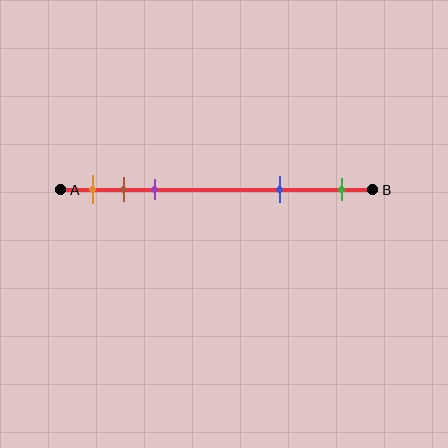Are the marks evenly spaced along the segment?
No, the marks are not evenly spaced.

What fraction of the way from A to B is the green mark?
The green mark is approximately 90% (0.9) of the way from A to B.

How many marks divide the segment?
There are 5 marks dividing the segment.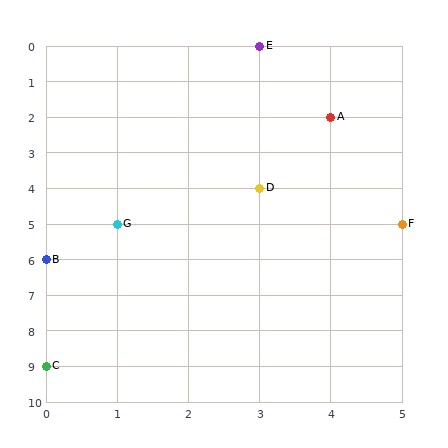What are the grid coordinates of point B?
Point B is at grid coordinates (0, 6).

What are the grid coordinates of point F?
Point F is at grid coordinates (5, 5).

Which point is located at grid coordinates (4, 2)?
Point A is at (4, 2).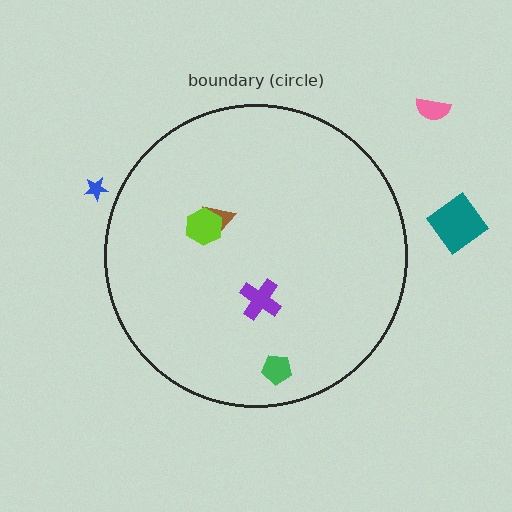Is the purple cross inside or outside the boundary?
Inside.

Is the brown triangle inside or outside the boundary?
Inside.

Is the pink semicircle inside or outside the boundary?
Outside.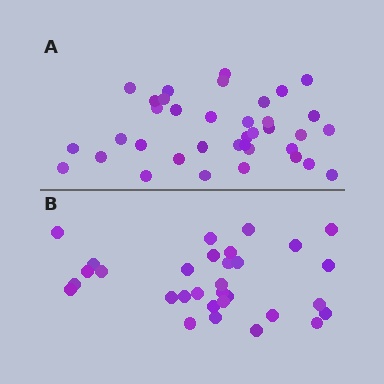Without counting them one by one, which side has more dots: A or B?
Region A (the top region) has more dots.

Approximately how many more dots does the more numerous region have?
Region A has about 6 more dots than region B.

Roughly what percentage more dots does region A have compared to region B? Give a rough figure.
About 20% more.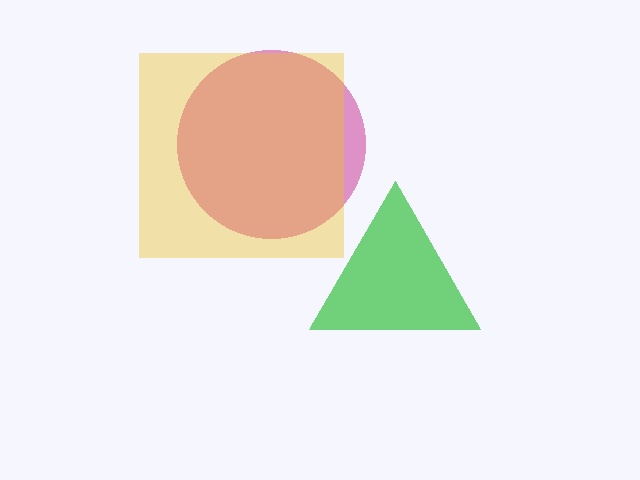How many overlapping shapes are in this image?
There are 3 overlapping shapes in the image.